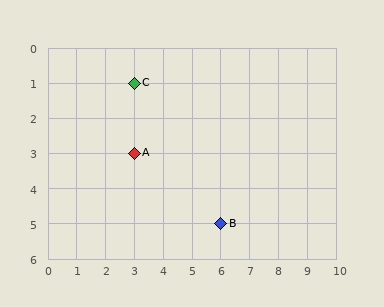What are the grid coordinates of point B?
Point B is at grid coordinates (6, 5).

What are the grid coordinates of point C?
Point C is at grid coordinates (3, 1).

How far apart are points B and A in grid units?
Points B and A are 3 columns and 2 rows apart (about 3.6 grid units diagonally).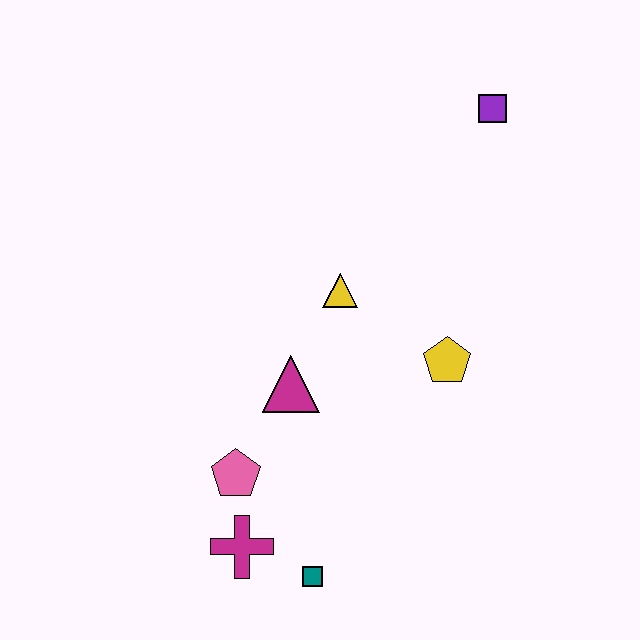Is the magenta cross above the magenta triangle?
No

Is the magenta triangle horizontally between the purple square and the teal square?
No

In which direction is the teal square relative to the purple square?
The teal square is below the purple square.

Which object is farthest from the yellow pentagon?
The magenta cross is farthest from the yellow pentagon.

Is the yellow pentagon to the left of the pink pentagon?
No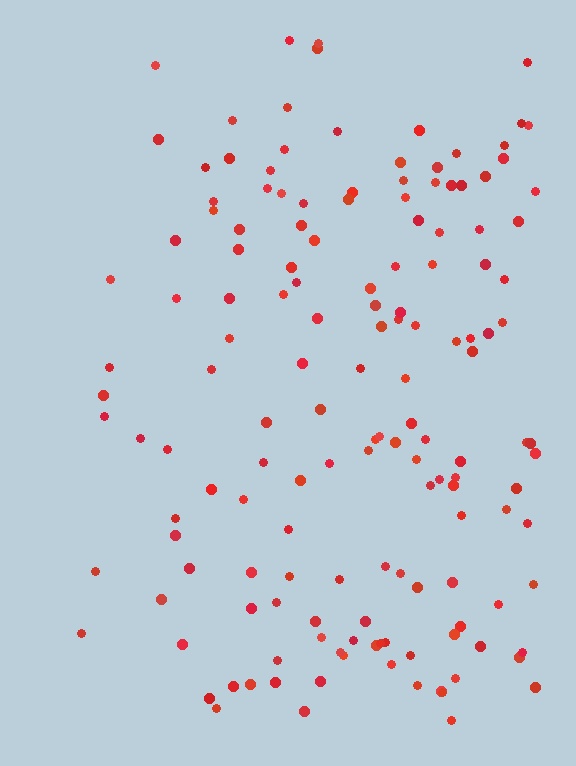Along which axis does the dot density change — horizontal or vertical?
Horizontal.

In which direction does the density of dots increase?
From left to right, with the right side densest.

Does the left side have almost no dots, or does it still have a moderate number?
Still a moderate number, just noticeably fewer than the right.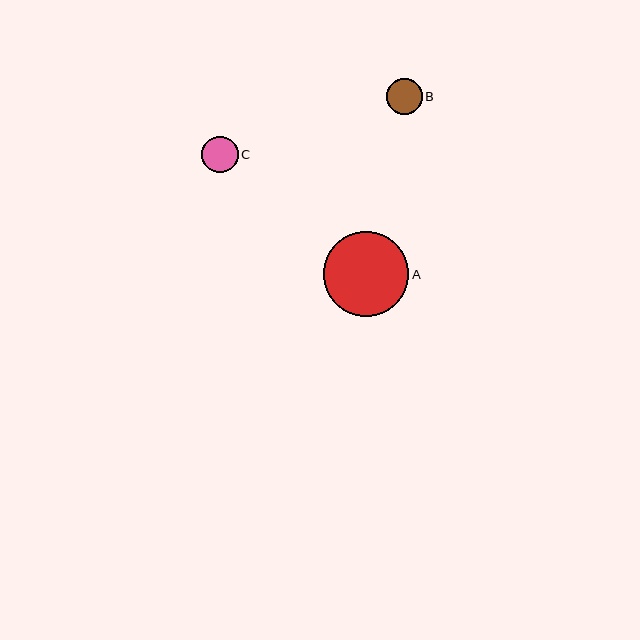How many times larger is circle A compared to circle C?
Circle A is approximately 2.4 times the size of circle C.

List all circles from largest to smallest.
From largest to smallest: A, C, B.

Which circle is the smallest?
Circle B is the smallest with a size of approximately 36 pixels.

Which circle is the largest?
Circle A is the largest with a size of approximately 85 pixels.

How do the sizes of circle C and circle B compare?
Circle C and circle B are approximately the same size.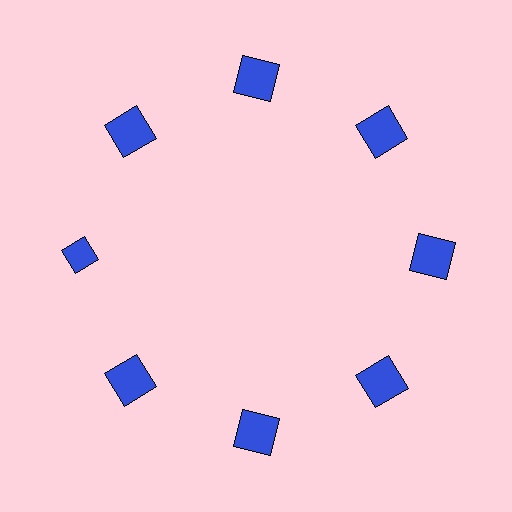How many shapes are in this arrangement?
There are 8 shapes arranged in a ring pattern.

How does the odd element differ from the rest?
It has a different shape: diamond instead of square.